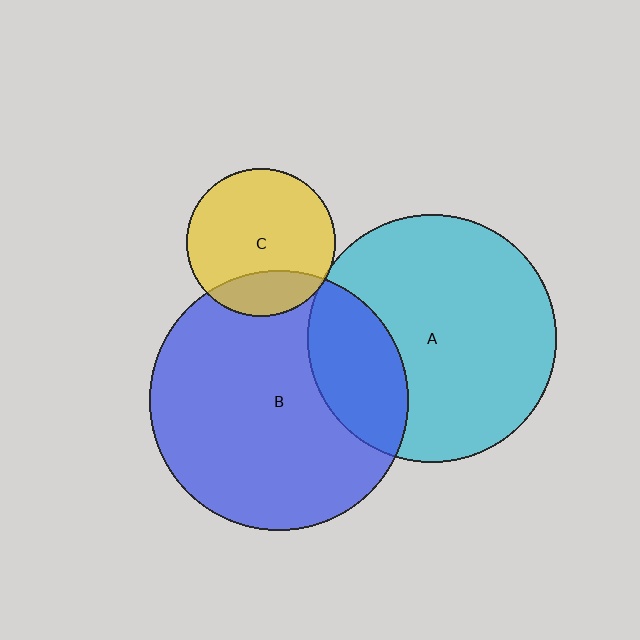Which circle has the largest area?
Circle B (blue).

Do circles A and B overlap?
Yes.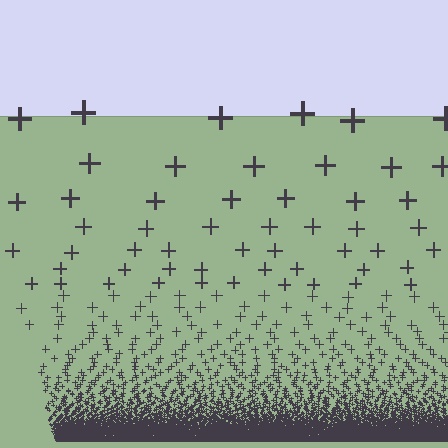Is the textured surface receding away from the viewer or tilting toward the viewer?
The surface appears to tilt toward the viewer. Texture elements get larger and sparser toward the top.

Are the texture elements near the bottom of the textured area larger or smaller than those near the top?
Smaller. The gradient is inverted — elements near the bottom are smaller and denser.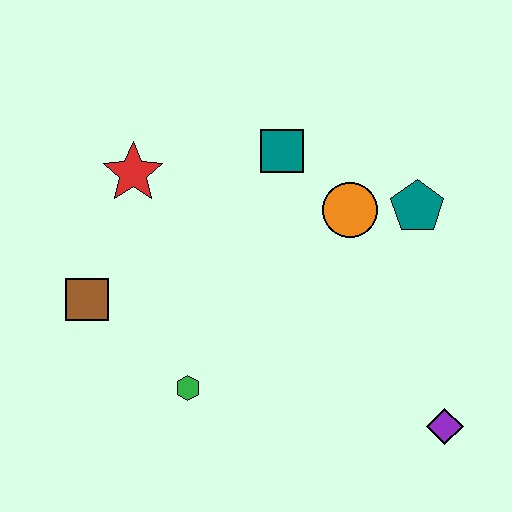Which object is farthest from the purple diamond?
The red star is farthest from the purple diamond.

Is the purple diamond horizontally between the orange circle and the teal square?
No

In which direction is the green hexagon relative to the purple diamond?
The green hexagon is to the left of the purple diamond.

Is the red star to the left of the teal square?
Yes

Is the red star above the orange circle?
Yes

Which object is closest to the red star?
The brown square is closest to the red star.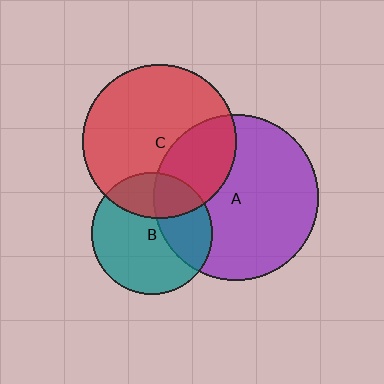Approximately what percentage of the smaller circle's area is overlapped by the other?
Approximately 30%.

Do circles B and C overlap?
Yes.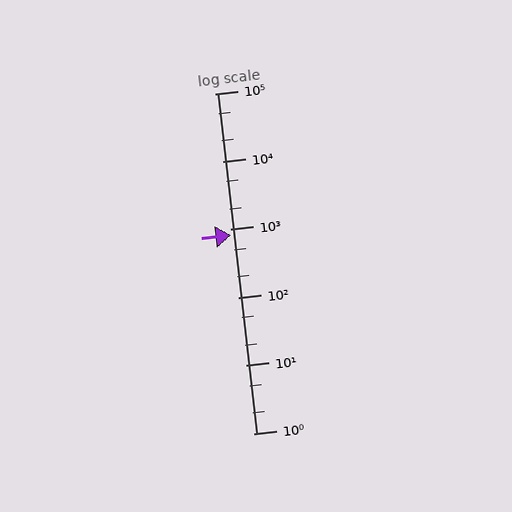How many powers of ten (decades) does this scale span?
The scale spans 5 decades, from 1 to 100000.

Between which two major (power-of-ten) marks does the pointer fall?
The pointer is between 100 and 1000.